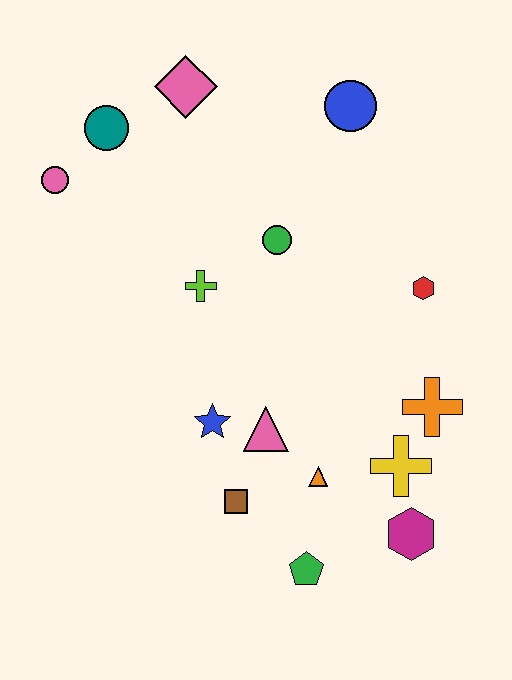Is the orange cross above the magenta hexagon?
Yes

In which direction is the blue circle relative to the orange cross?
The blue circle is above the orange cross.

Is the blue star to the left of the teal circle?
No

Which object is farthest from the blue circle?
The green pentagon is farthest from the blue circle.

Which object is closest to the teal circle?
The pink circle is closest to the teal circle.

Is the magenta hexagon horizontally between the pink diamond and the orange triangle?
No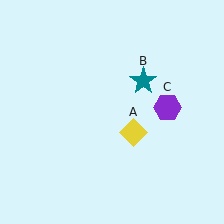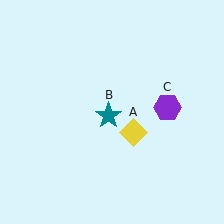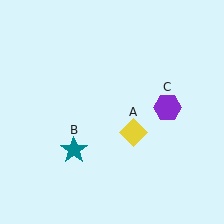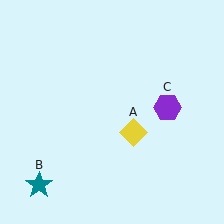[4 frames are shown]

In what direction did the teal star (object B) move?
The teal star (object B) moved down and to the left.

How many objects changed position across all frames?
1 object changed position: teal star (object B).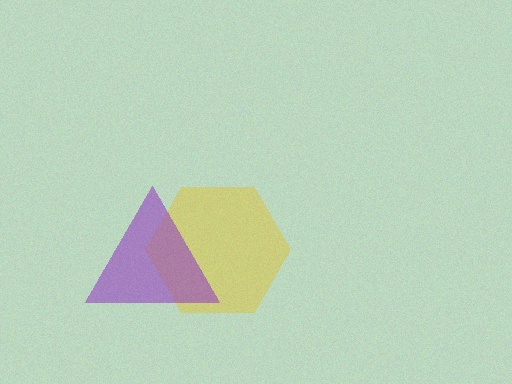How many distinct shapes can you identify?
There are 2 distinct shapes: a yellow hexagon, a purple triangle.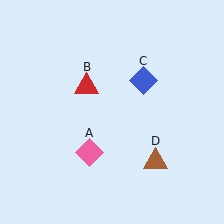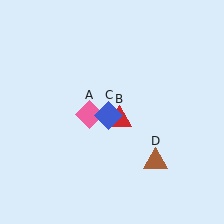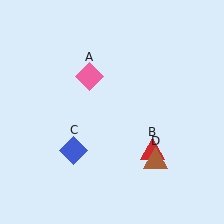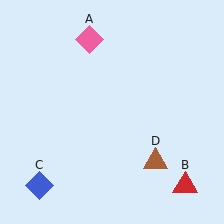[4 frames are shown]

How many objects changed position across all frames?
3 objects changed position: pink diamond (object A), red triangle (object B), blue diamond (object C).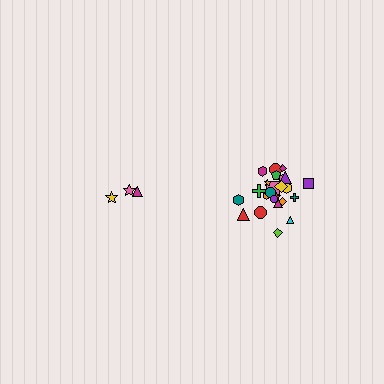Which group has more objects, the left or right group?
The right group.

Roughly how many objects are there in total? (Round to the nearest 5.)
Roughly 30 objects in total.